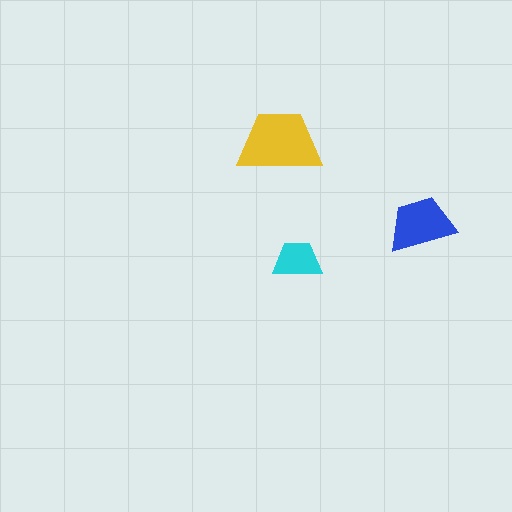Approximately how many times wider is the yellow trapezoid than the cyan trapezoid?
About 1.5 times wider.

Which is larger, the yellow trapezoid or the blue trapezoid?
The yellow one.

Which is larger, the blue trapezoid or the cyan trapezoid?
The blue one.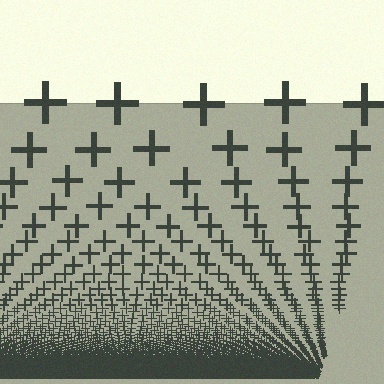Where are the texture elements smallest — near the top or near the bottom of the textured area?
Near the bottom.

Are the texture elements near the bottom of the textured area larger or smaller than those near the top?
Smaller. The gradient is inverted — elements near the bottom are smaller and denser.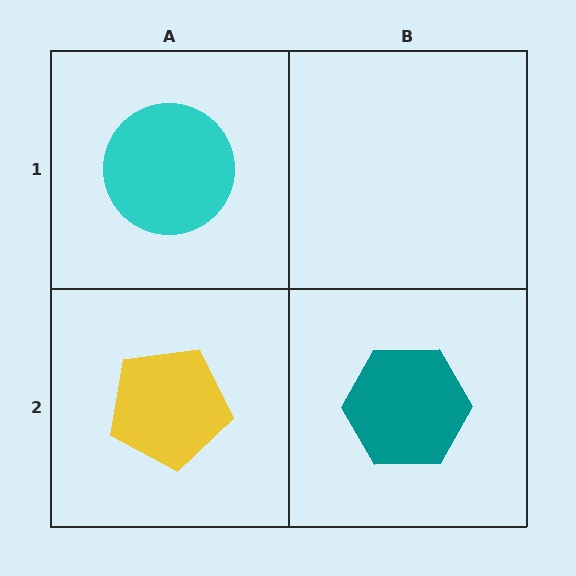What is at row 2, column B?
A teal hexagon.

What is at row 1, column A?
A cyan circle.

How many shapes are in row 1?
1 shape.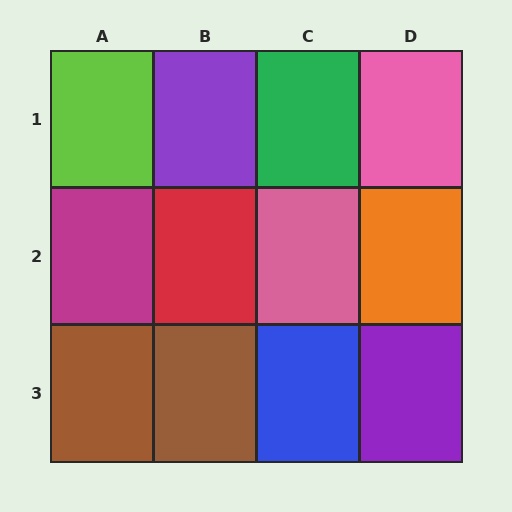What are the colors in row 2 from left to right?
Magenta, red, pink, orange.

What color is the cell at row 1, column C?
Green.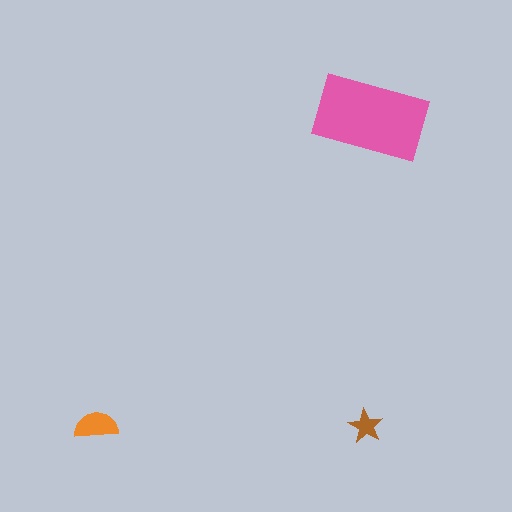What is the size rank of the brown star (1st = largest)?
3rd.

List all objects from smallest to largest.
The brown star, the orange semicircle, the pink rectangle.